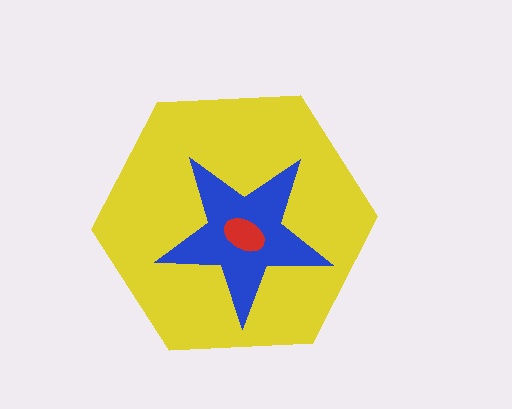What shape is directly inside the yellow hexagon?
The blue star.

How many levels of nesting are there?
3.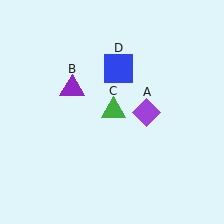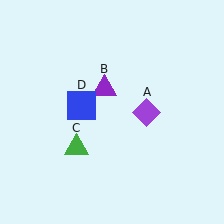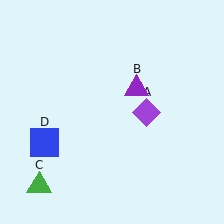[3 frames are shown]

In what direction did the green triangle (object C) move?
The green triangle (object C) moved down and to the left.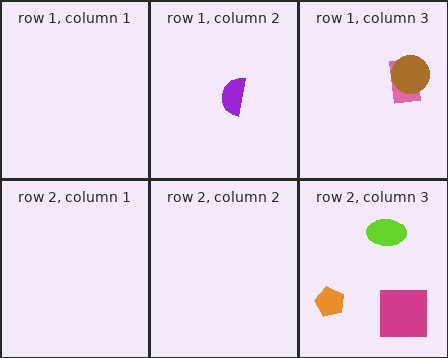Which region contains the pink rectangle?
The row 1, column 3 region.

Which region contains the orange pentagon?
The row 2, column 3 region.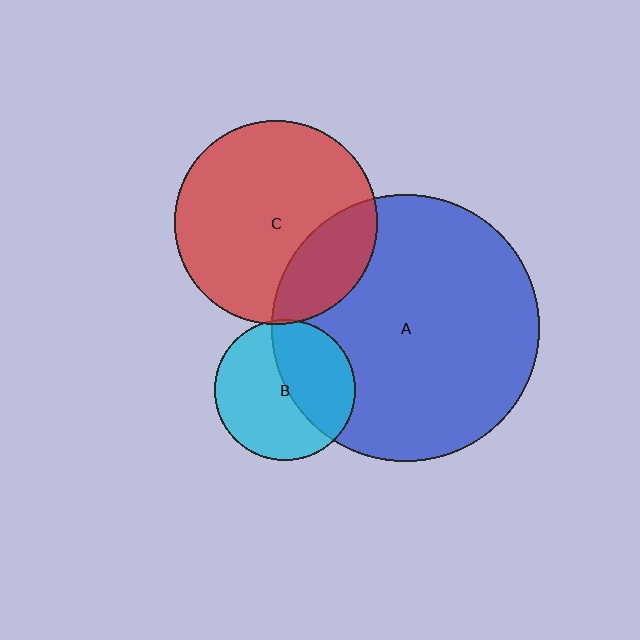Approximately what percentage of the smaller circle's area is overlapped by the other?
Approximately 5%.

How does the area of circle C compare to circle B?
Approximately 2.1 times.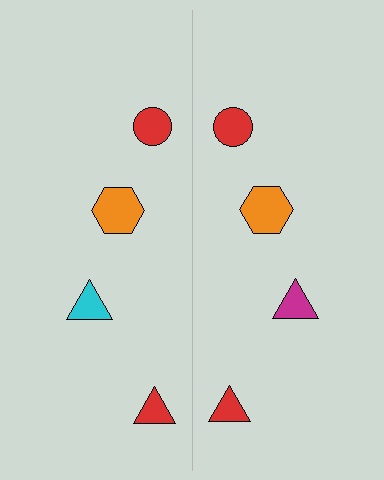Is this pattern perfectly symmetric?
No, the pattern is not perfectly symmetric. The magenta triangle on the right side breaks the symmetry — its mirror counterpart is cyan.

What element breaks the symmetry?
The magenta triangle on the right side breaks the symmetry — its mirror counterpart is cyan.